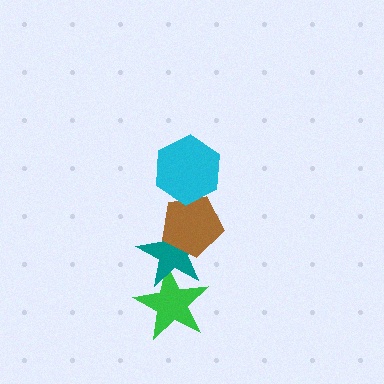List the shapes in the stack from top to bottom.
From top to bottom: the cyan hexagon, the brown pentagon, the teal star, the green star.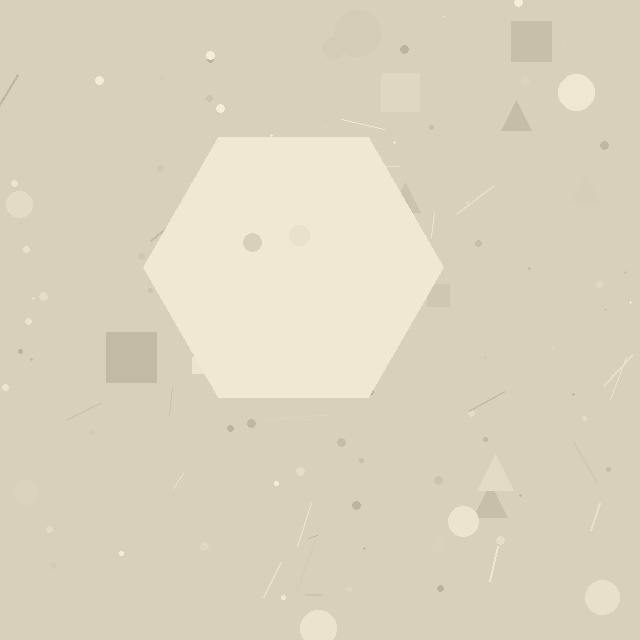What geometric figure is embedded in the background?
A hexagon is embedded in the background.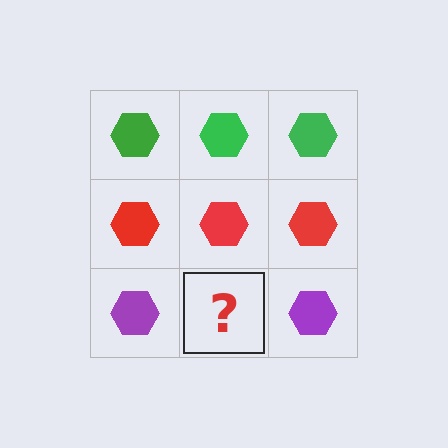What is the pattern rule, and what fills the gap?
The rule is that each row has a consistent color. The gap should be filled with a purple hexagon.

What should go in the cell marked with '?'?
The missing cell should contain a purple hexagon.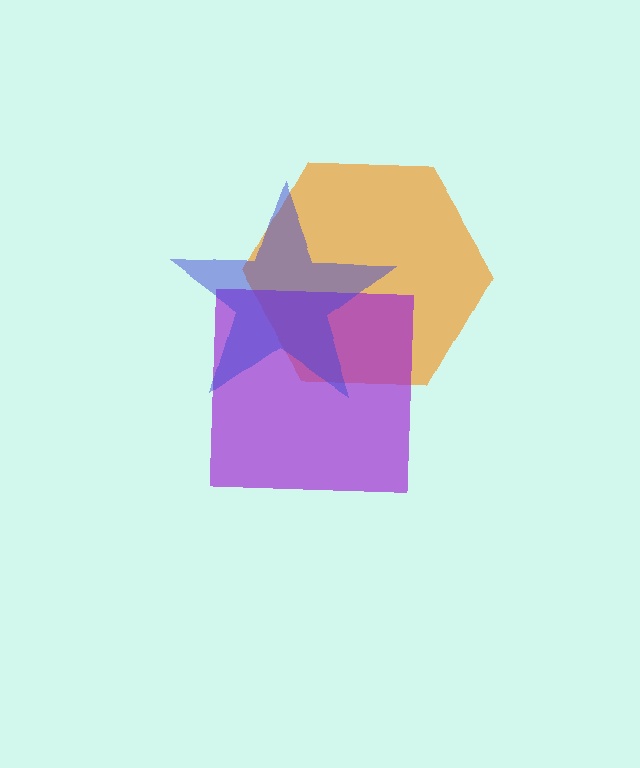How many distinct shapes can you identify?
There are 3 distinct shapes: an orange hexagon, a purple square, a blue star.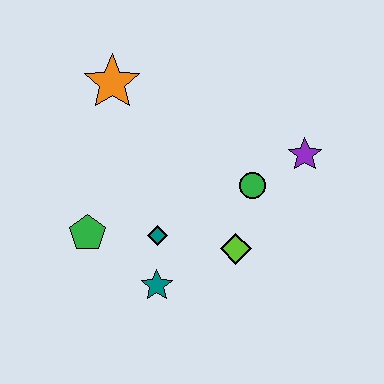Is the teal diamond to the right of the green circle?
No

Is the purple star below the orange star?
Yes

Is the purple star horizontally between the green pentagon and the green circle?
No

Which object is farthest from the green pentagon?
The purple star is farthest from the green pentagon.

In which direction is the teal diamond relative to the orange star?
The teal diamond is below the orange star.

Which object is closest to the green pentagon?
The teal diamond is closest to the green pentagon.